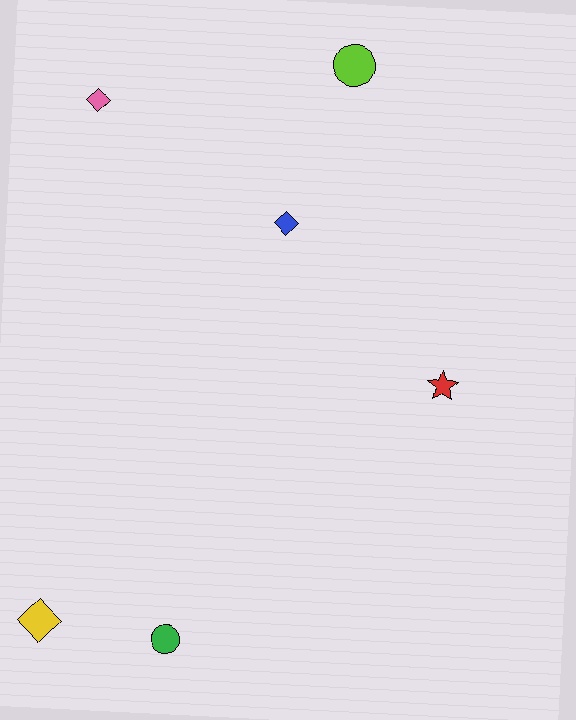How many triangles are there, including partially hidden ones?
There are no triangles.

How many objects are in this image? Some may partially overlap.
There are 6 objects.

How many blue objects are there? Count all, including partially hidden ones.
There is 1 blue object.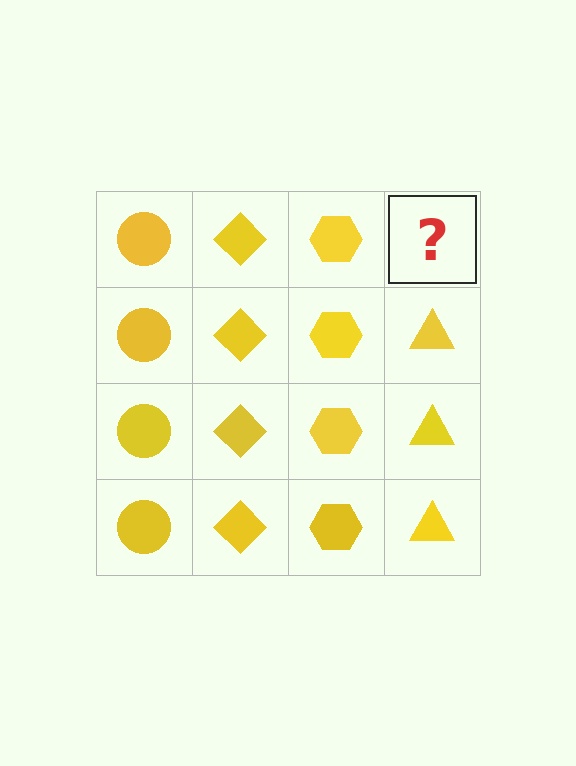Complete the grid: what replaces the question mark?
The question mark should be replaced with a yellow triangle.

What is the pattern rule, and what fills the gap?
The rule is that each column has a consistent shape. The gap should be filled with a yellow triangle.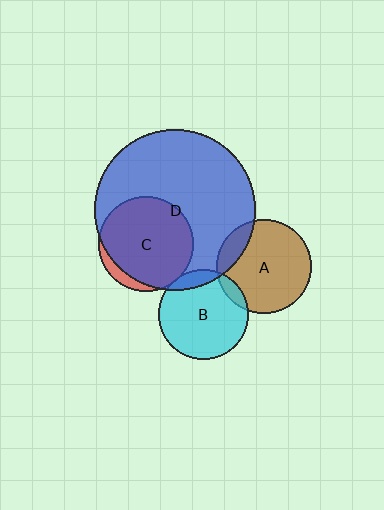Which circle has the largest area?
Circle D (blue).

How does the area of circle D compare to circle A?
Approximately 2.9 times.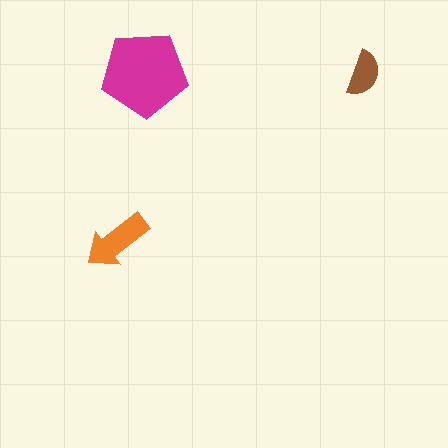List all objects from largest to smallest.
The magenta pentagon, the orange arrow, the brown semicircle.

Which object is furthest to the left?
The orange arrow is leftmost.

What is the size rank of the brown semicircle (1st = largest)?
3rd.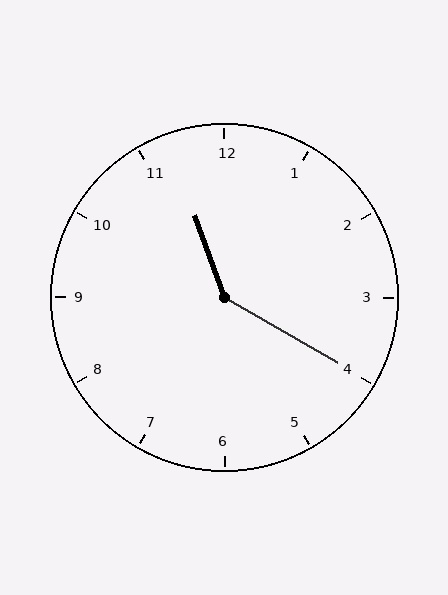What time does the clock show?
11:20.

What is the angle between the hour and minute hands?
Approximately 140 degrees.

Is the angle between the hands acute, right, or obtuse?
It is obtuse.